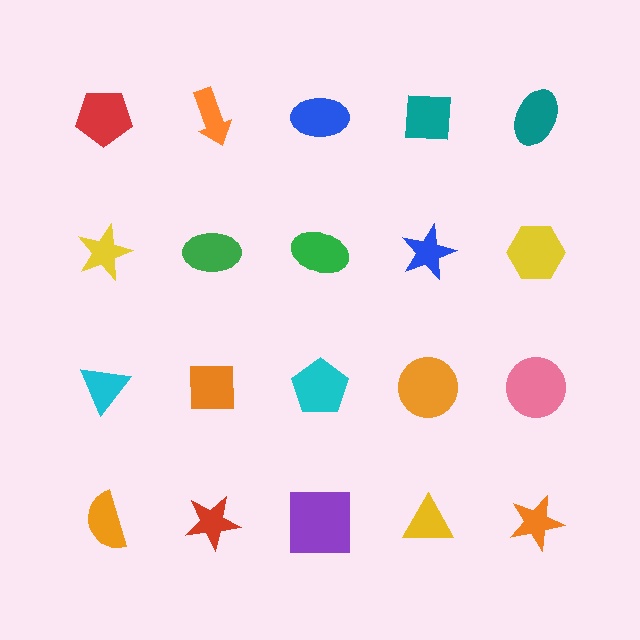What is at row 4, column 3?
A purple square.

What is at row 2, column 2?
A green ellipse.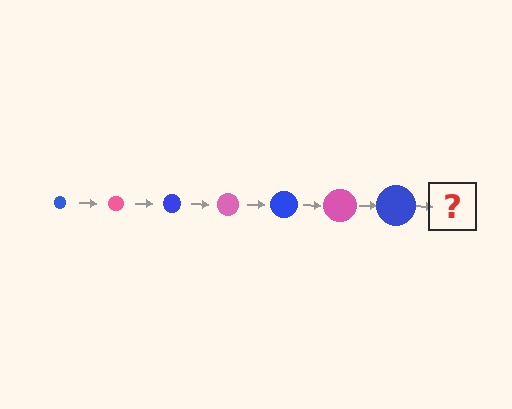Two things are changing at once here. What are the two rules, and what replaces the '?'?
The two rules are that the circle grows larger each step and the color cycles through blue and pink. The '?' should be a pink circle, larger than the previous one.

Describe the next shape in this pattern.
It should be a pink circle, larger than the previous one.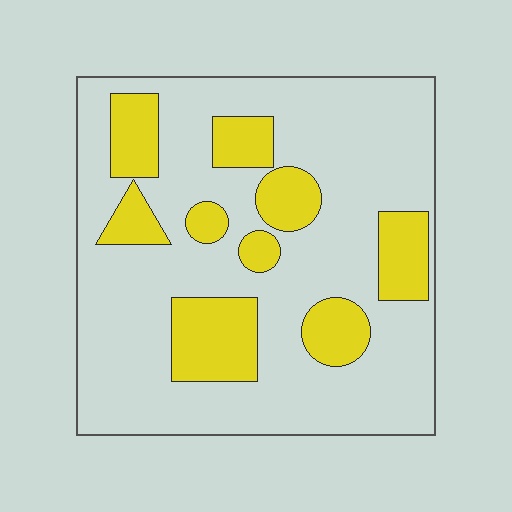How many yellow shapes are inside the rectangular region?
9.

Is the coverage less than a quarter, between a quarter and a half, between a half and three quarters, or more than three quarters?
Less than a quarter.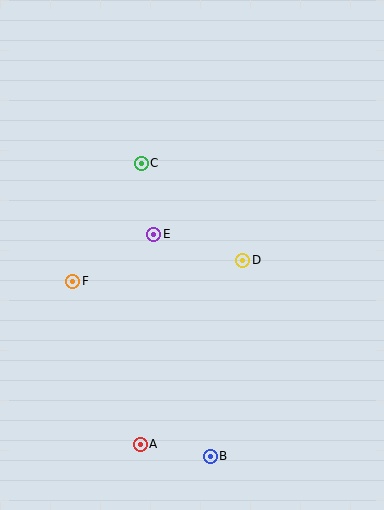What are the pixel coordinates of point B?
Point B is at (210, 456).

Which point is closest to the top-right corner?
Point C is closest to the top-right corner.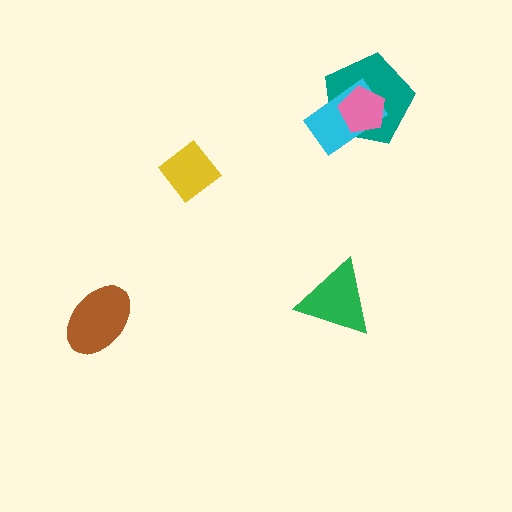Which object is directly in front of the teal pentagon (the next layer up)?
The cyan rectangle is directly in front of the teal pentagon.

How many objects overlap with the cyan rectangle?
2 objects overlap with the cyan rectangle.